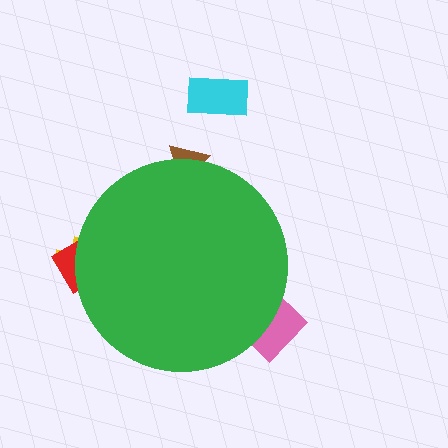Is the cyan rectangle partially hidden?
No, the cyan rectangle is fully visible.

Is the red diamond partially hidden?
Yes, the red diamond is partially hidden behind the green circle.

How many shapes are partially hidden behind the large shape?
4 shapes are partially hidden.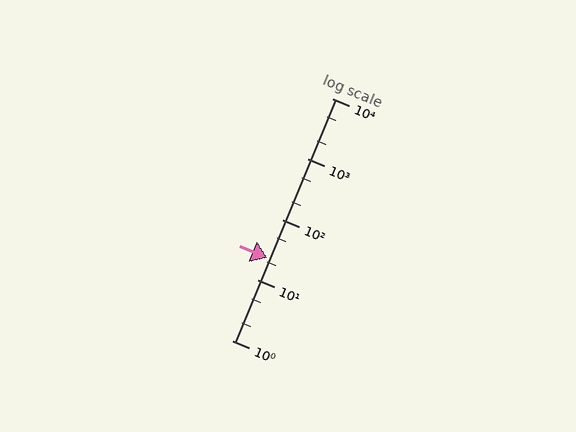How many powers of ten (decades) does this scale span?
The scale spans 4 decades, from 1 to 10000.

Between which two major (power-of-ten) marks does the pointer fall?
The pointer is between 10 and 100.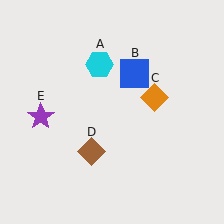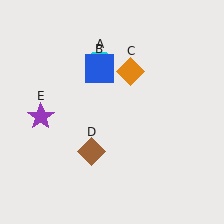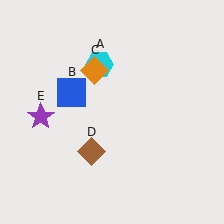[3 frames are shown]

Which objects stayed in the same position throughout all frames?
Cyan hexagon (object A) and brown diamond (object D) and purple star (object E) remained stationary.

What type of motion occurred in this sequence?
The blue square (object B), orange diamond (object C) rotated counterclockwise around the center of the scene.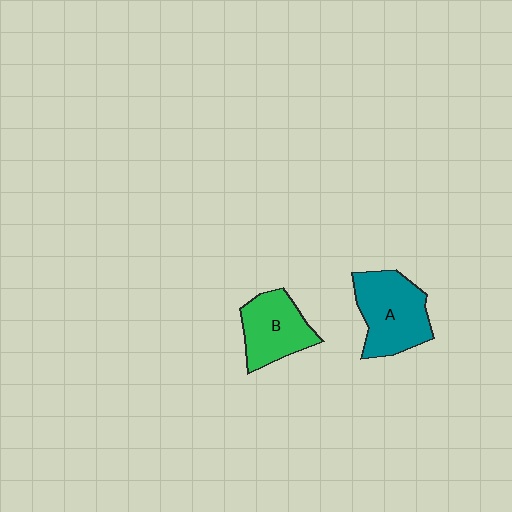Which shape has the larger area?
Shape A (teal).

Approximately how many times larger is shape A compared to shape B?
Approximately 1.2 times.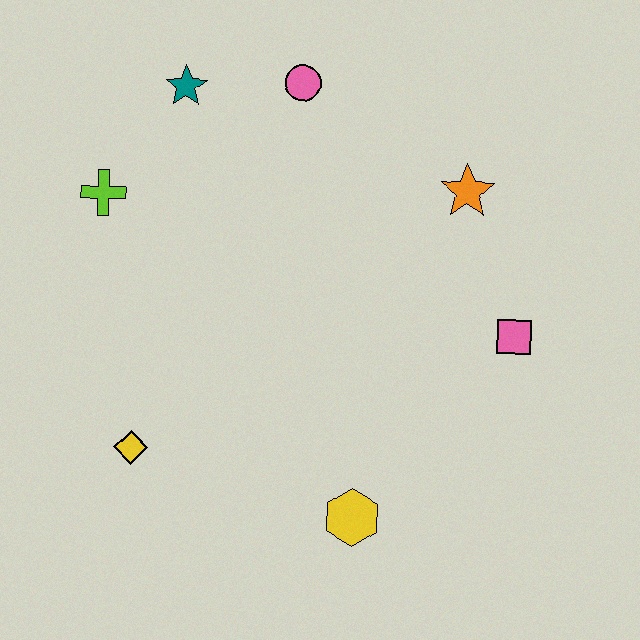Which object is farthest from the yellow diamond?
The orange star is farthest from the yellow diamond.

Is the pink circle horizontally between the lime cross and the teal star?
No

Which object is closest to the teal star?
The pink circle is closest to the teal star.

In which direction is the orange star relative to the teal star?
The orange star is to the right of the teal star.